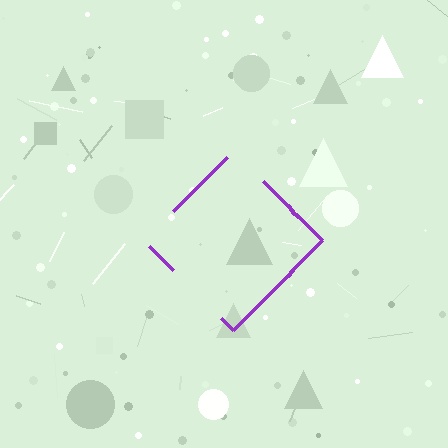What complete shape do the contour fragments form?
The contour fragments form a diamond.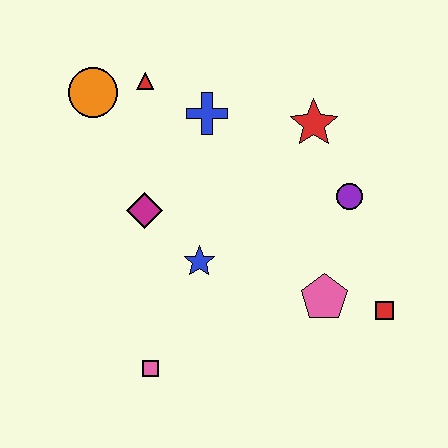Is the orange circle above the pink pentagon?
Yes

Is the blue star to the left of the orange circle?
No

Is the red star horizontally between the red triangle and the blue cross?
No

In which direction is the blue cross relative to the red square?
The blue cross is above the red square.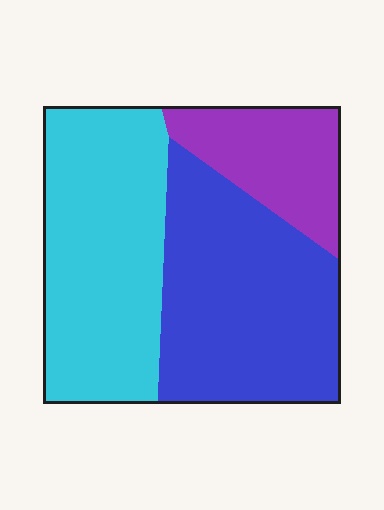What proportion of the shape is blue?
Blue takes up between a third and a half of the shape.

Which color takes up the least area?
Purple, at roughly 20%.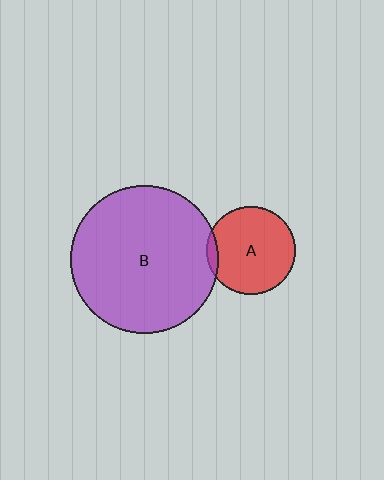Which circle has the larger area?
Circle B (purple).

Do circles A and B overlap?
Yes.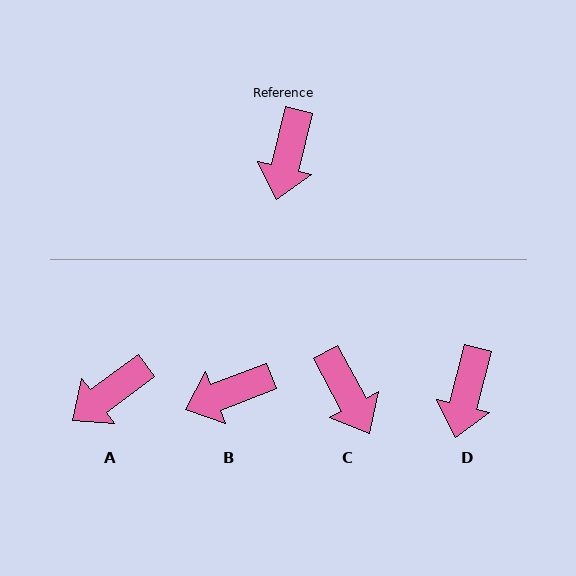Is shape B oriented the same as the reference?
No, it is off by about 55 degrees.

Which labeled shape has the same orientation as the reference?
D.